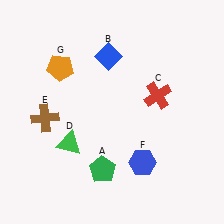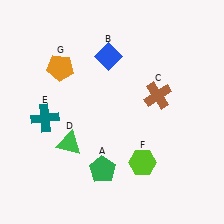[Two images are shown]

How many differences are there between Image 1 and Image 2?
There are 3 differences between the two images.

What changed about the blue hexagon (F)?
In Image 1, F is blue. In Image 2, it changed to lime.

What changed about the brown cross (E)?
In Image 1, E is brown. In Image 2, it changed to teal.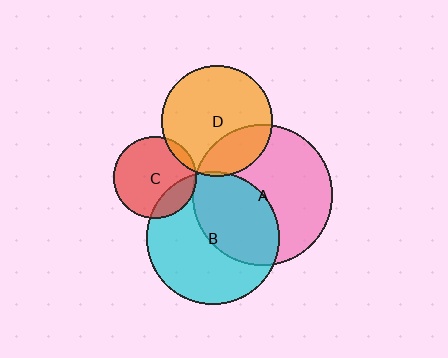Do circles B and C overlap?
Yes.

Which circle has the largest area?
Circle A (pink).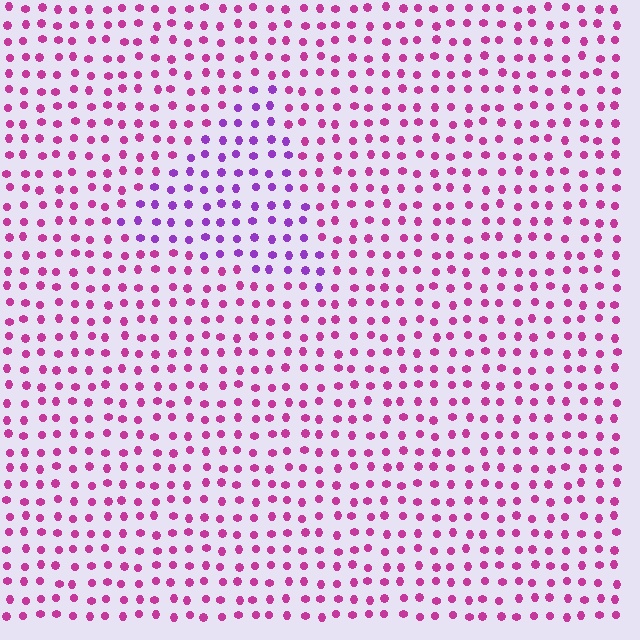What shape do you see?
I see a triangle.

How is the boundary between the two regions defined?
The boundary is defined purely by a slight shift in hue (about 38 degrees). Spacing, size, and orientation are identical on both sides.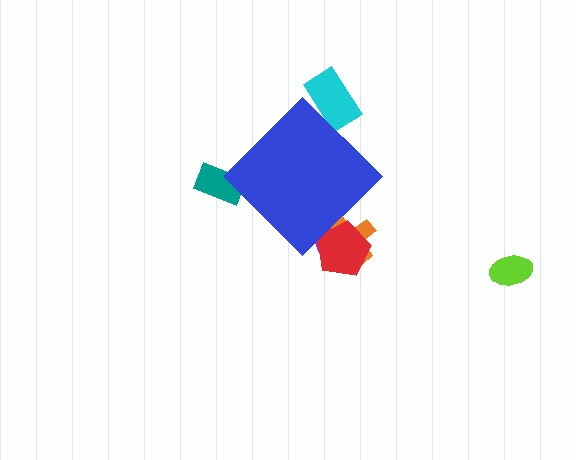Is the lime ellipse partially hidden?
No, the lime ellipse is fully visible.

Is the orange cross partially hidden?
Yes, the orange cross is partially hidden behind the blue diamond.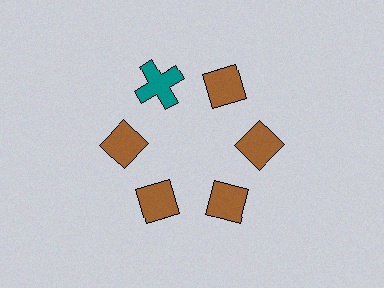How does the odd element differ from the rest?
It differs in both color (teal instead of brown) and shape (cross instead of diamond).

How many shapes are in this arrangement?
There are 6 shapes arranged in a ring pattern.